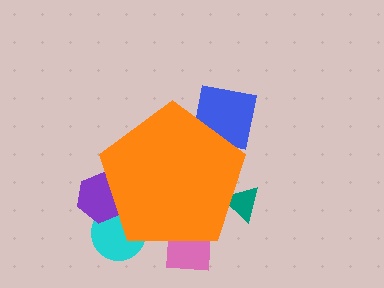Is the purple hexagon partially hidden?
Yes, the purple hexagon is partially hidden behind the orange pentagon.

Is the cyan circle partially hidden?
Yes, the cyan circle is partially hidden behind the orange pentagon.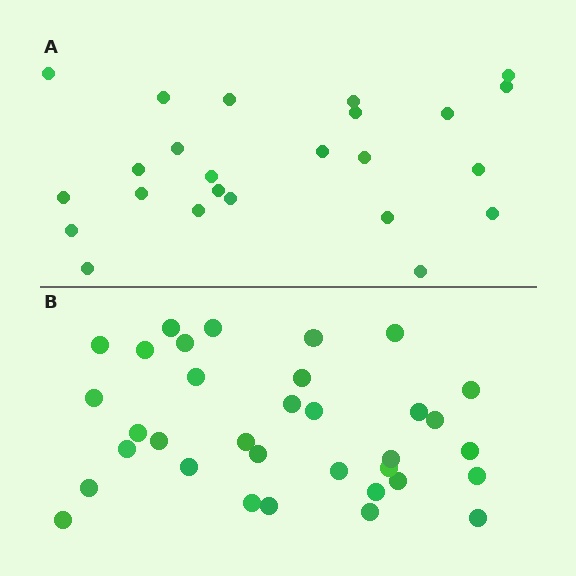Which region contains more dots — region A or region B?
Region B (the bottom region) has more dots.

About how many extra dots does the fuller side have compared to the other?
Region B has roughly 10 or so more dots than region A.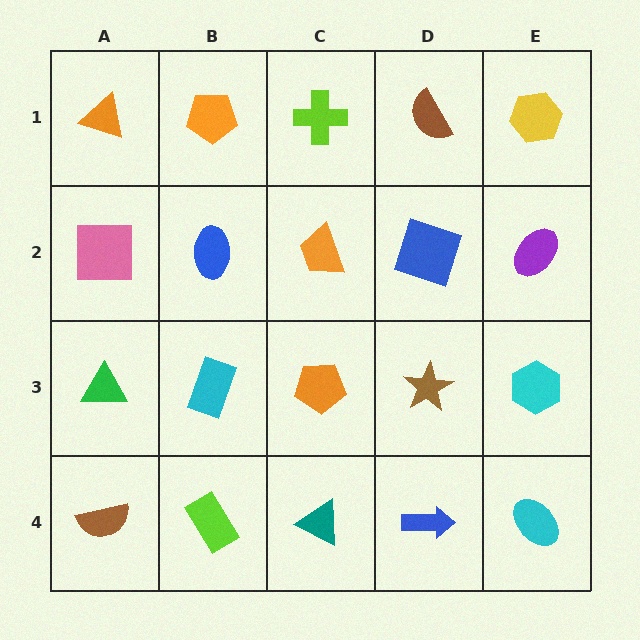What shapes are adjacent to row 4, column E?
A cyan hexagon (row 3, column E), a blue arrow (row 4, column D).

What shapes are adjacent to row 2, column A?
An orange triangle (row 1, column A), a green triangle (row 3, column A), a blue ellipse (row 2, column B).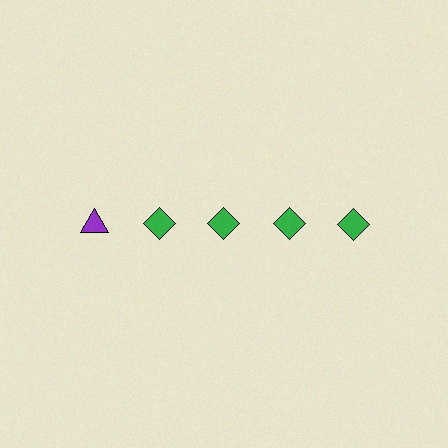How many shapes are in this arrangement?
There are 5 shapes arranged in a grid pattern.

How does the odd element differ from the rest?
It differs in both color (purple instead of green) and shape (triangle instead of diamond).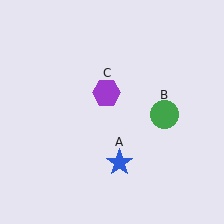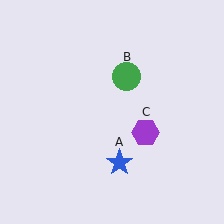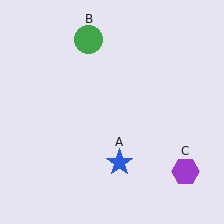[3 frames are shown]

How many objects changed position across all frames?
2 objects changed position: green circle (object B), purple hexagon (object C).